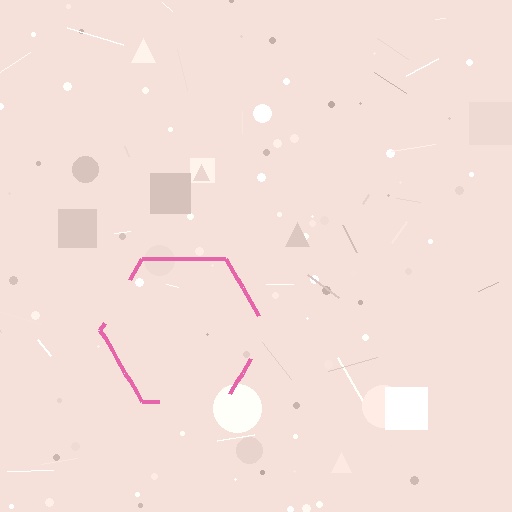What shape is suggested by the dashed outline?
The dashed outline suggests a hexagon.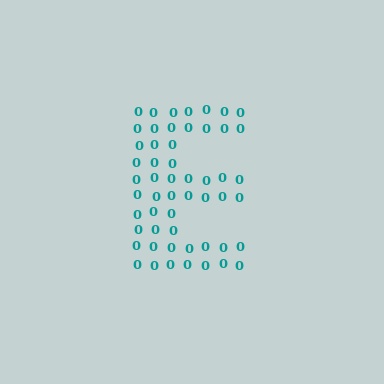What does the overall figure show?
The overall figure shows the letter E.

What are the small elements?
The small elements are digit 0's.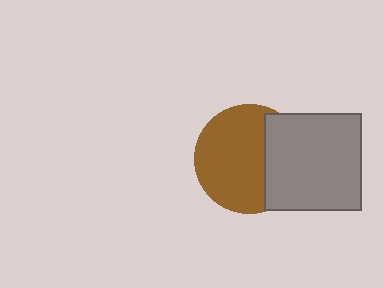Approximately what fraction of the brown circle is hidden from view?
Roughly 33% of the brown circle is hidden behind the gray square.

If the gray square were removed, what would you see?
You would see the complete brown circle.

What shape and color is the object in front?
The object in front is a gray square.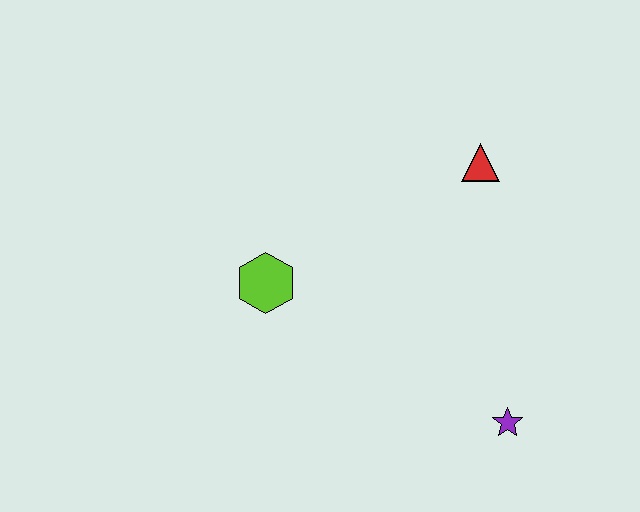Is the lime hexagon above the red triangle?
No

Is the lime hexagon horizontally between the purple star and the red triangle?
No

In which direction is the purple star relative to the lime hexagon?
The purple star is to the right of the lime hexagon.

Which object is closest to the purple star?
The red triangle is closest to the purple star.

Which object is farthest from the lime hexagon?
The purple star is farthest from the lime hexagon.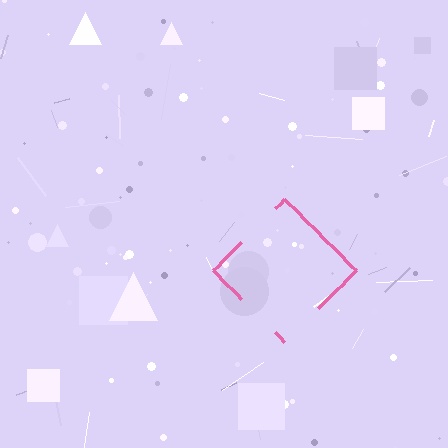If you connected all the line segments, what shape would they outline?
They would outline a diamond.